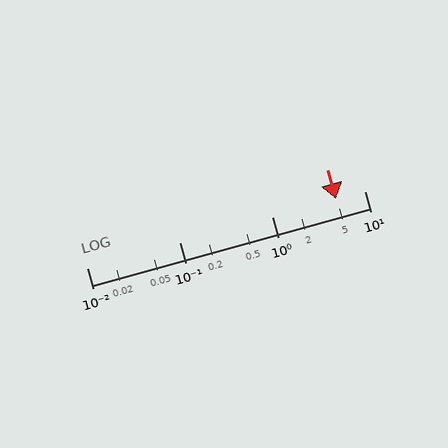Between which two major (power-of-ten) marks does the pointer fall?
The pointer is between 1 and 10.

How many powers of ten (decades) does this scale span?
The scale spans 3 decades, from 0.01 to 10.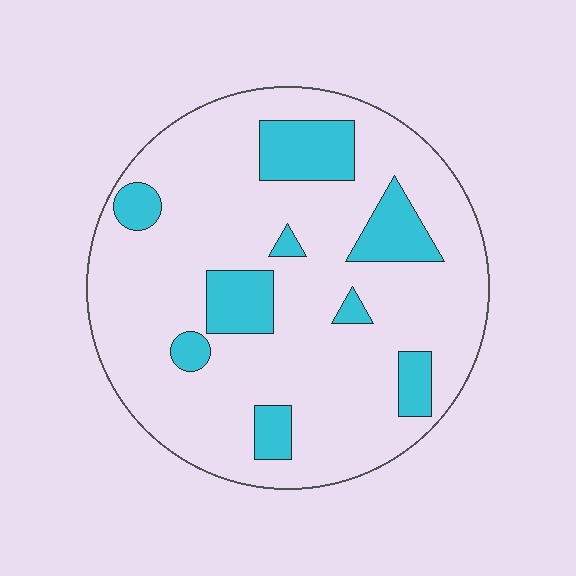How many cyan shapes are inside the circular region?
9.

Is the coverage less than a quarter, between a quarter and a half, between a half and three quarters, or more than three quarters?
Less than a quarter.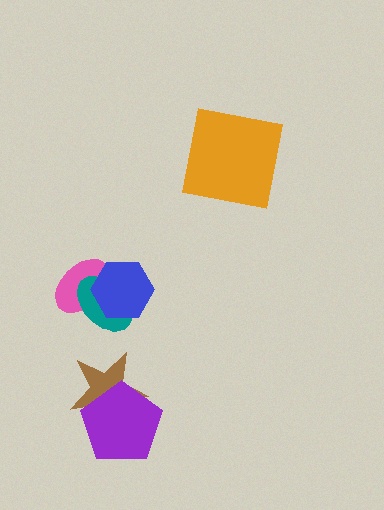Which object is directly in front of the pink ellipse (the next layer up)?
The teal ellipse is directly in front of the pink ellipse.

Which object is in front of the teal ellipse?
The blue hexagon is in front of the teal ellipse.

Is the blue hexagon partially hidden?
No, no other shape covers it.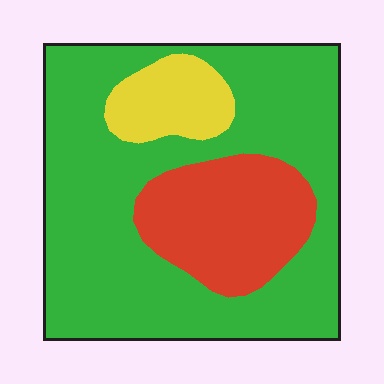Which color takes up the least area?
Yellow, at roughly 10%.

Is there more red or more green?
Green.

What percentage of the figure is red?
Red covers around 20% of the figure.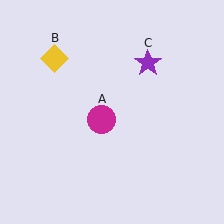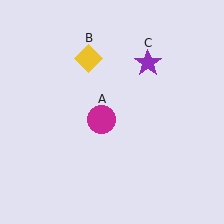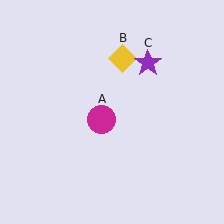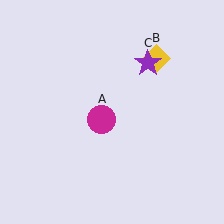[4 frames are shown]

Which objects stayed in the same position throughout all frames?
Magenta circle (object A) and purple star (object C) remained stationary.